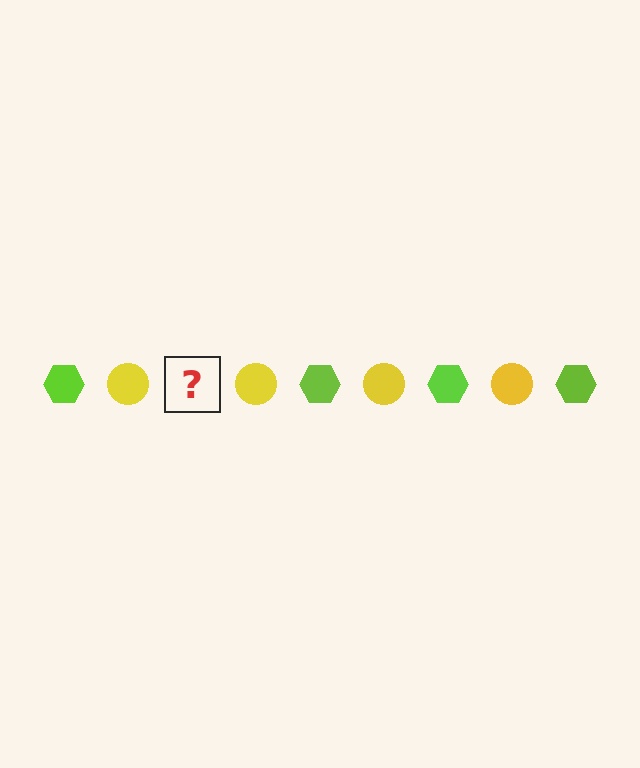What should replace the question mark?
The question mark should be replaced with a lime hexagon.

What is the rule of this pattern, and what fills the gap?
The rule is that the pattern alternates between lime hexagon and yellow circle. The gap should be filled with a lime hexagon.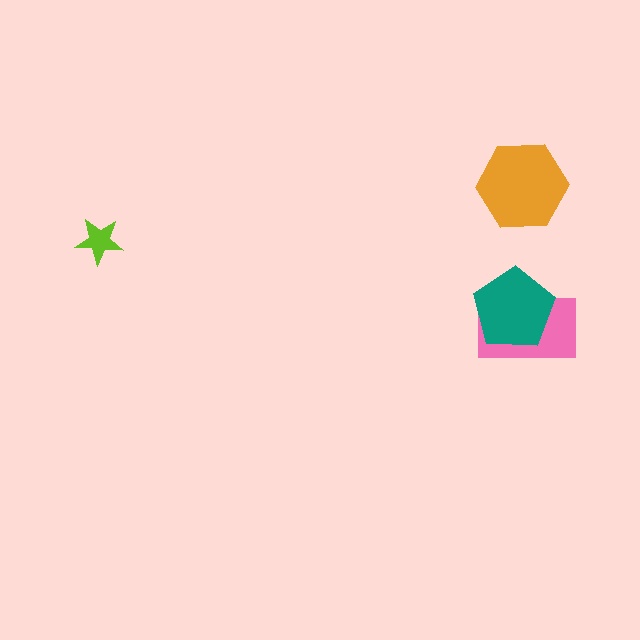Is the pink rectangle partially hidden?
Yes, it is partially covered by another shape.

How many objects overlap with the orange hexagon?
0 objects overlap with the orange hexagon.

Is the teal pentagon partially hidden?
No, no other shape covers it.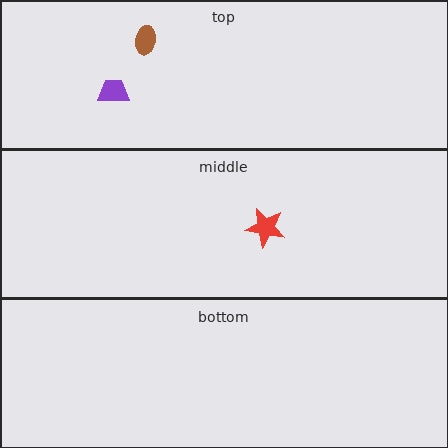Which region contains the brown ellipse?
The top region.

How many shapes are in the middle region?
1.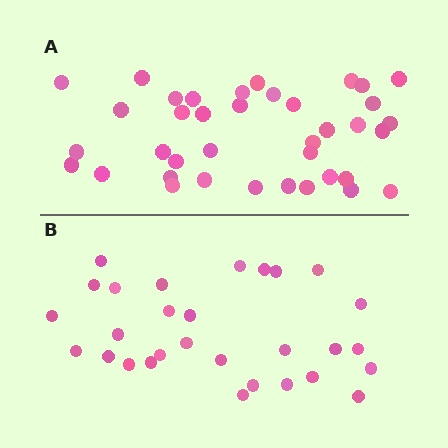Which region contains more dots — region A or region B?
Region A (the top region) has more dots.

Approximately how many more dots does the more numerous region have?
Region A has roughly 8 or so more dots than region B.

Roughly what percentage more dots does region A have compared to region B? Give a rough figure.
About 30% more.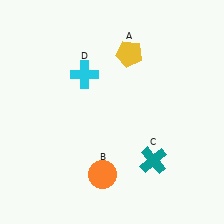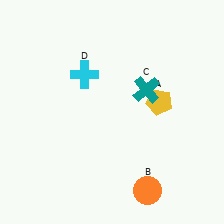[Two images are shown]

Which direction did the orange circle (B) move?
The orange circle (B) moved right.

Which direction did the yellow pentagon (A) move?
The yellow pentagon (A) moved down.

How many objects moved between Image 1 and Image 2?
3 objects moved between the two images.